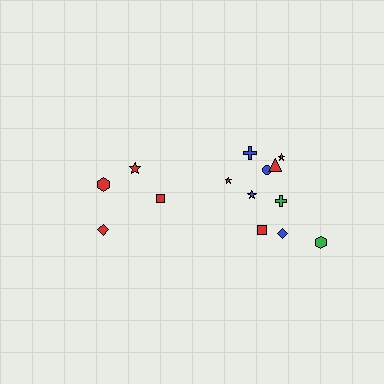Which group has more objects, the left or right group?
The right group.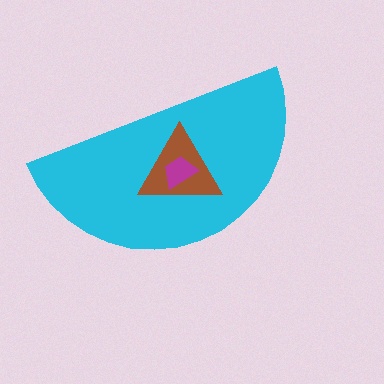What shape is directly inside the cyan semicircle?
The brown triangle.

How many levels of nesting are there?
3.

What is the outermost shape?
The cyan semicircle.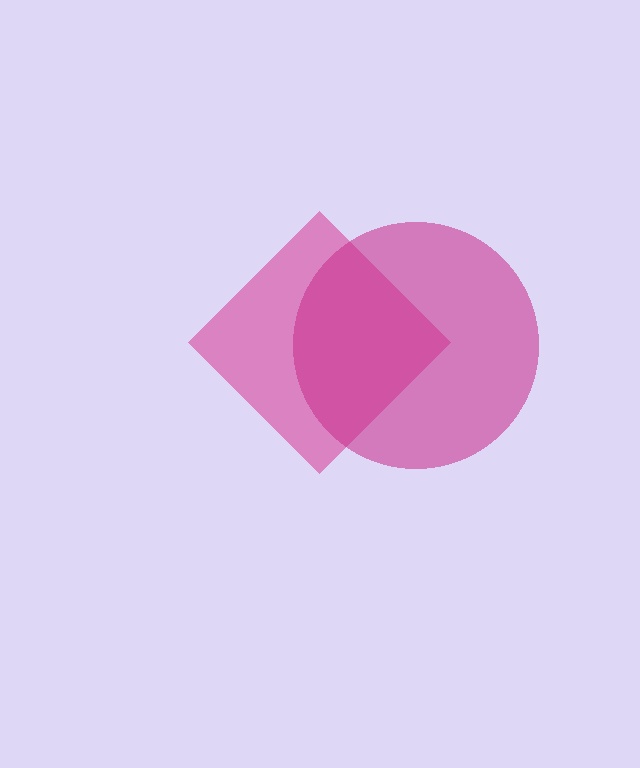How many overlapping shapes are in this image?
There are 2 overlapping shapes in the image.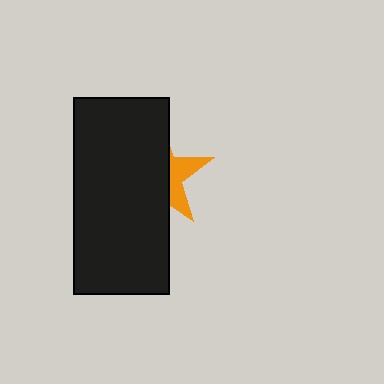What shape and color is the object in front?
The object in front is a black rectangle.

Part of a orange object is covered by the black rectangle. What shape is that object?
It is a star.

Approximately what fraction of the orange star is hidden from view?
Roughly 67% of the orange star is hidden behind the black rectangle.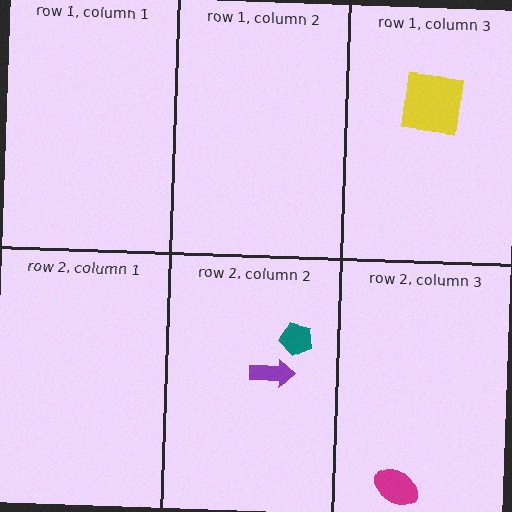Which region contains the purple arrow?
The row 2, column 2 region.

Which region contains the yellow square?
The row 1, column 3 region.